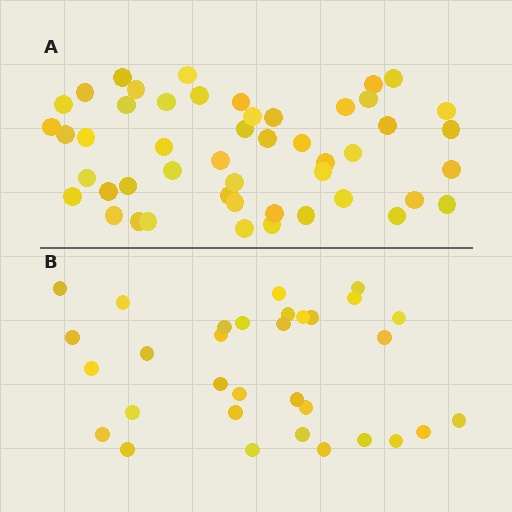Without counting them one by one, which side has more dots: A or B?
Region A (the top region) has more dots.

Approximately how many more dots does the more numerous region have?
Region A has approximately 15 more dots than region B.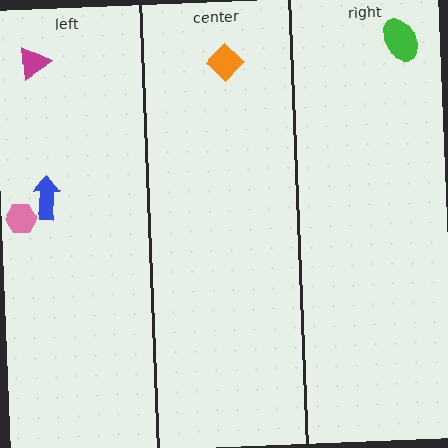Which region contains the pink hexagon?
The left region.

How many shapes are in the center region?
1.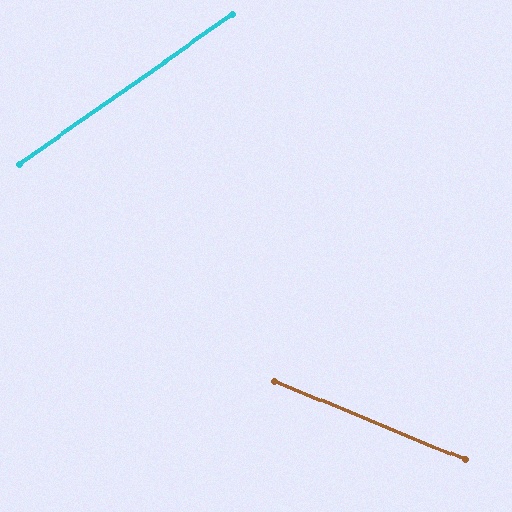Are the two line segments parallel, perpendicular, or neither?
Neither parallel nor perpendicular — they differ by about 57°.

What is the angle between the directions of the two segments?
Approximately 57 degrees.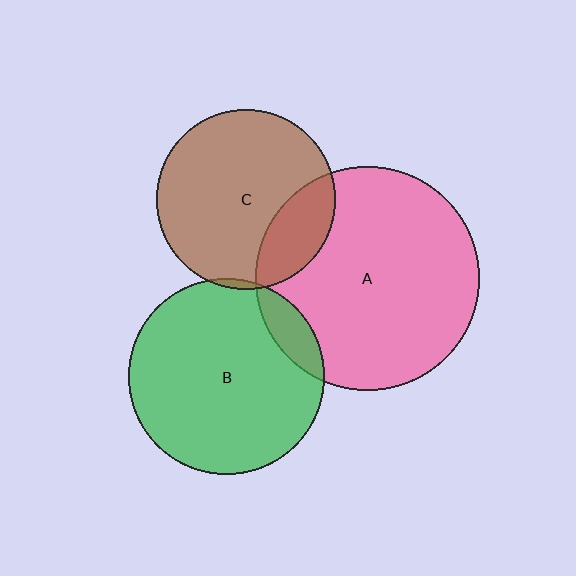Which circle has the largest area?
Circle A (pink).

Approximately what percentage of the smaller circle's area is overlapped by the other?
Approximately 20%.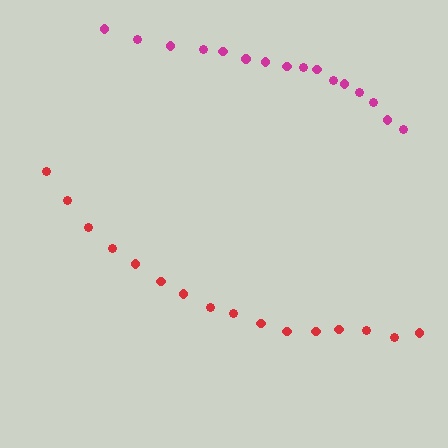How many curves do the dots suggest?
There are 2 distinct paths.